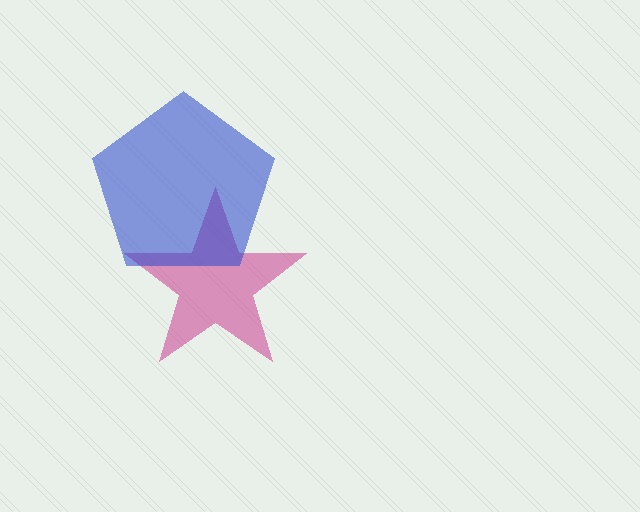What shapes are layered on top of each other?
The layered shapes are: a magenta star, a blue pentagon.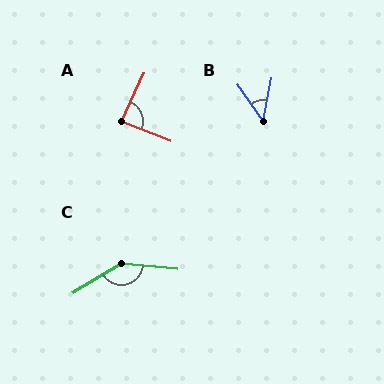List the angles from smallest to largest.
B (47°), A (87°), C (144°).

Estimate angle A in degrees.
Approximately 87 degrees.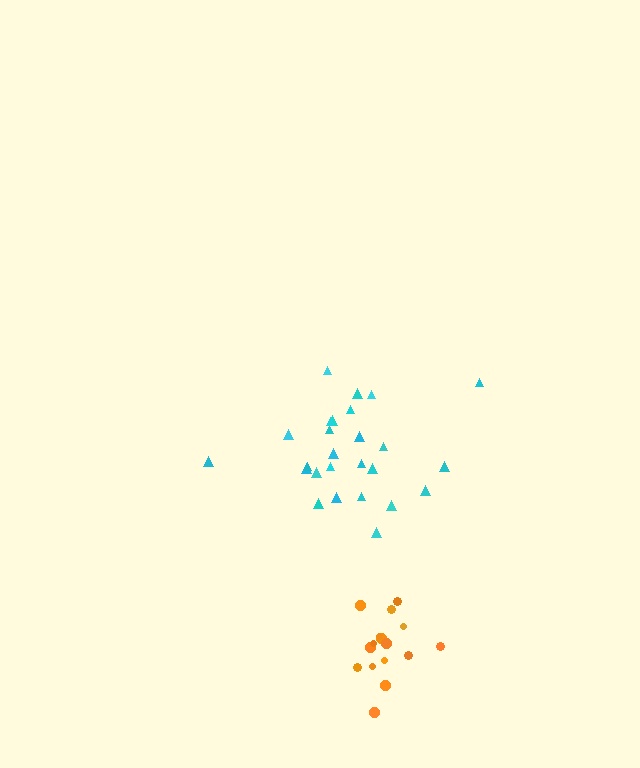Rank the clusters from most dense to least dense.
orange, cyan.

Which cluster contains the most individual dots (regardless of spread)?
Cyan (26).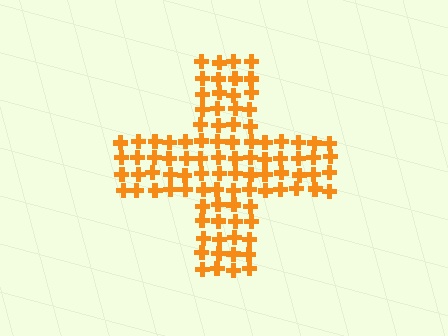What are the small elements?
The small elements are crosses.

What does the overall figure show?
The overall figure shows a cross.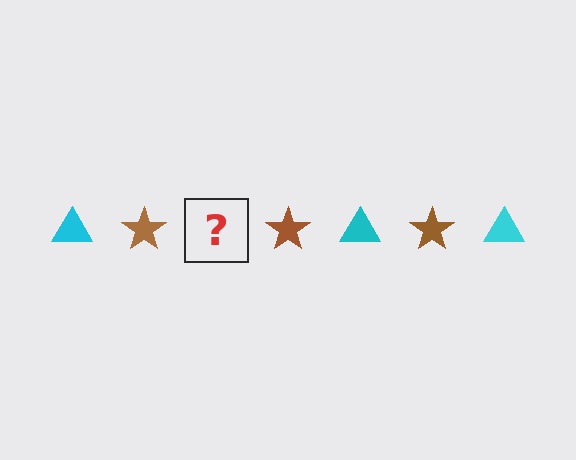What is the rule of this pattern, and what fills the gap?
The rule is that the pattern alternates between cyan triangle and brown star. The gap should be filled with a cyan triangle.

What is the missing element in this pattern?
The missing element is a cyan triangle.